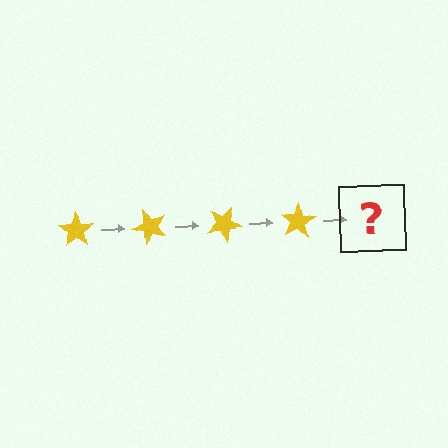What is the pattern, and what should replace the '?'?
The pattern is that the star rotates 50 degrees each step. The '?' should be a yellow star rotated 200 degrees.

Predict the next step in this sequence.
The next step is a yellow star rotated 200 degrees.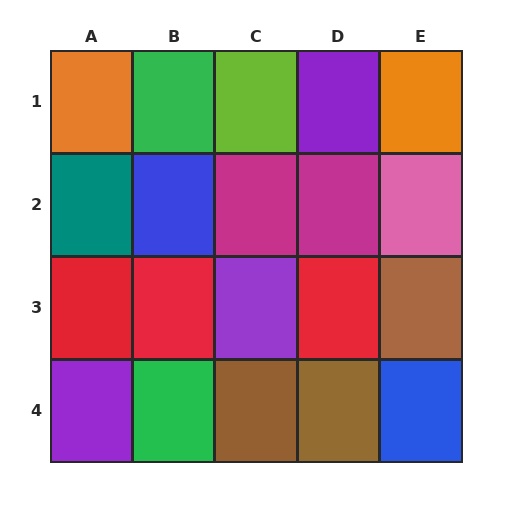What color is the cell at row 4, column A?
Purple.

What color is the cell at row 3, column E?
Brown.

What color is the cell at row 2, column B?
Blue.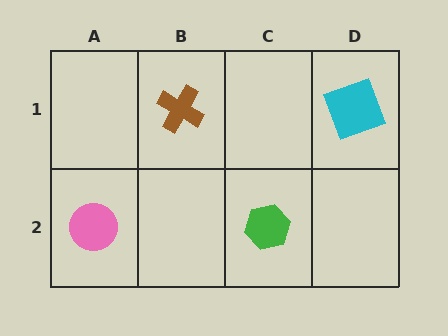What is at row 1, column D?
A cyan square.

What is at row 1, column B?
A brown cross.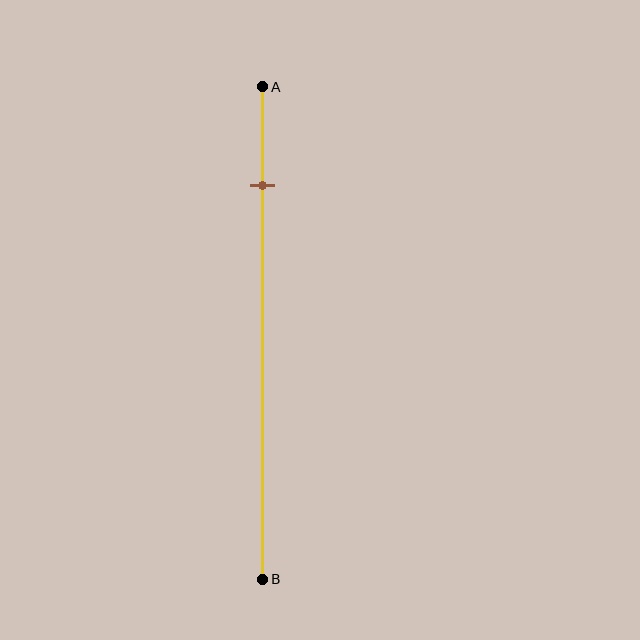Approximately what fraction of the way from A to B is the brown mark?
The brown mark is approximately 20% of the way from A to B.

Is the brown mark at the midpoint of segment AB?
No, the mark is at about 20% from A, not at the 50% midpoint.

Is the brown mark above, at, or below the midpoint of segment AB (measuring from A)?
The brown mark is above the midpoint of segment AB.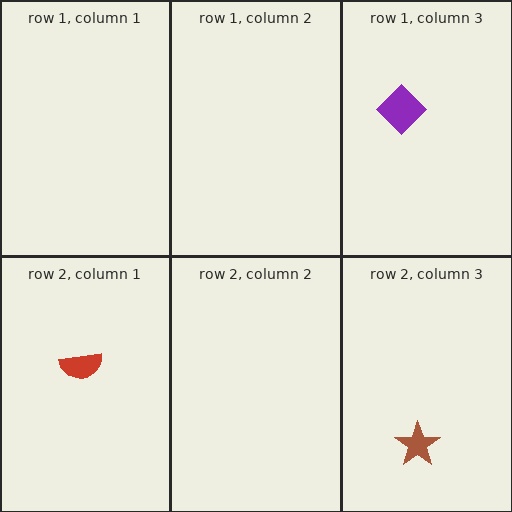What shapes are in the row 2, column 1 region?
The red semicircle.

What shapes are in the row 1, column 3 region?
The purple diamond.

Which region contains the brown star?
The row 2, column 3 region.